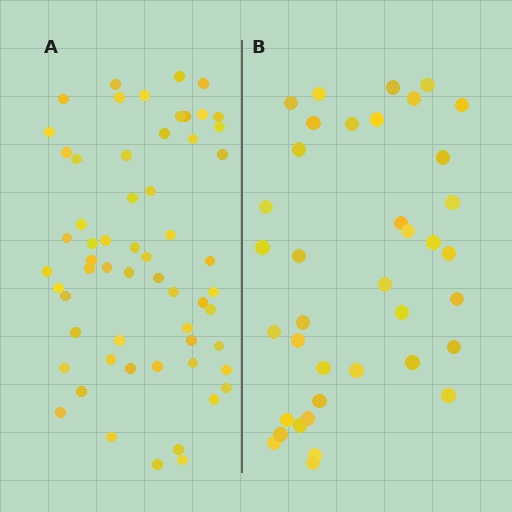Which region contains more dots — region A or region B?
Region A (the left region) has more dots.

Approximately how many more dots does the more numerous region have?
Region A has approximately 20 more dots than region B.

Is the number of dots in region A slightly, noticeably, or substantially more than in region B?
Region A has substantially more. The ratio is roughly 1.6 to 1.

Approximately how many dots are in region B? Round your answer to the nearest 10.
About 40 dots. (The exact count is 38, which rounds to 40.)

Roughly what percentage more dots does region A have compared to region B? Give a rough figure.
About 55% more.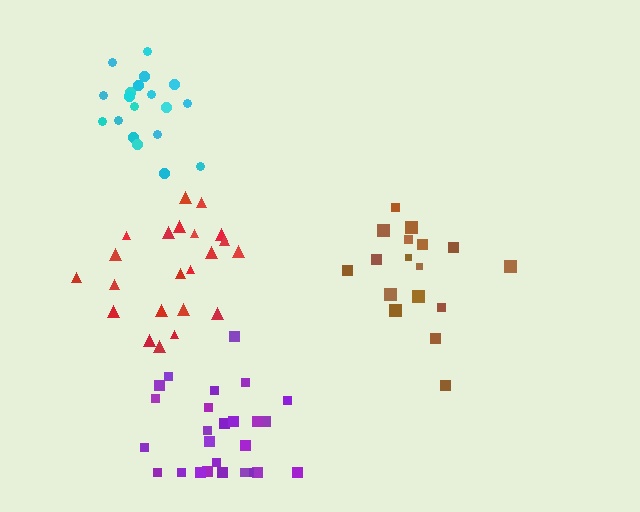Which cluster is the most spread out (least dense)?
Purple.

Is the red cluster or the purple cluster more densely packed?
Red.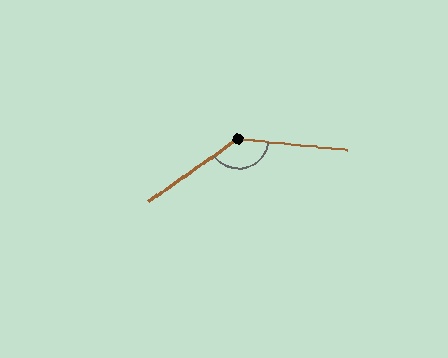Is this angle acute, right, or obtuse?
It is obtuse.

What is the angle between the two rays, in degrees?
Approximately 140 degrees.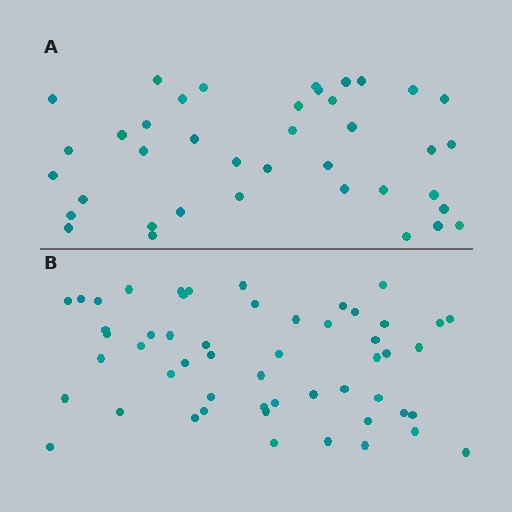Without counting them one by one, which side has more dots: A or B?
Region B (the bottom region) has more dots.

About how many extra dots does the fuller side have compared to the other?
Region B has approximately 15 more dots than region A.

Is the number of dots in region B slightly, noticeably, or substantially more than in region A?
Region B has noticeably more, but not dramatically so. The ratio is roughly 1.4 to 1.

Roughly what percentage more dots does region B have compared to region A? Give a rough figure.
About 35% more.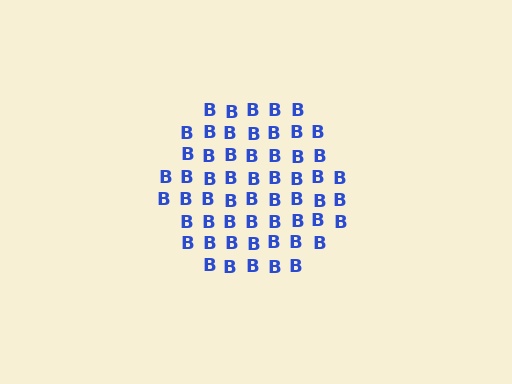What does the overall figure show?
The overall figure shows a hexagon.